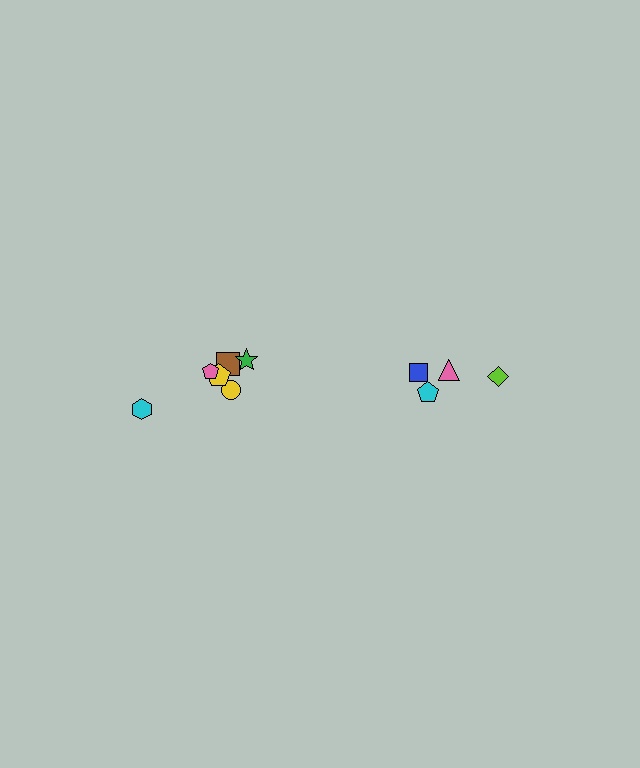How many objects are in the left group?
There are 6 objects.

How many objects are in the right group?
There are 4 objects.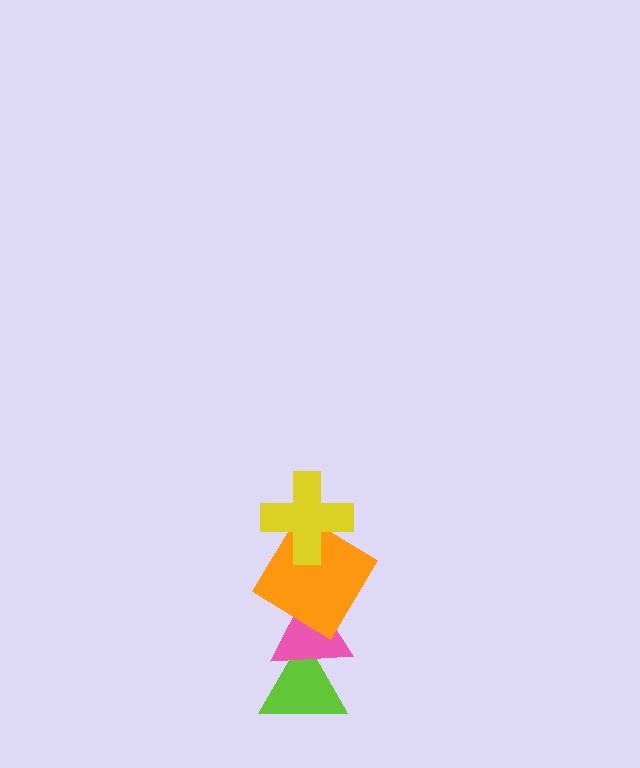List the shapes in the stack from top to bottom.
From top to bottom: the yellow cross, the orange diamond, the pink triangle, the lime triangle.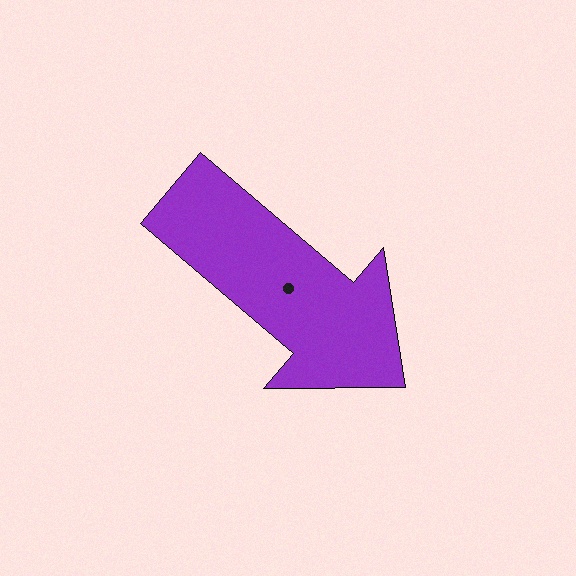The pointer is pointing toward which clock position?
Roughly 4 o'clock.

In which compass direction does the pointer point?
Southeast.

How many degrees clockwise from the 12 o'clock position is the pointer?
Approximately 130 degrees.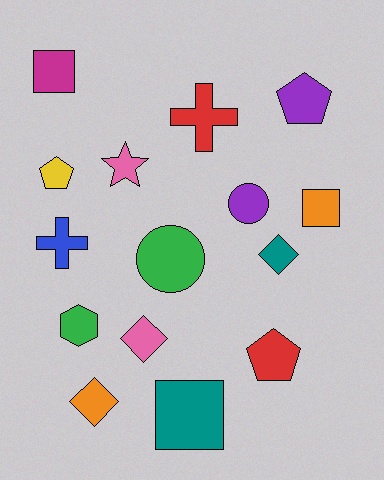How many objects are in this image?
There are 15 objects.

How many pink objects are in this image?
There are 2 pink objects.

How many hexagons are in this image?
There is 1 hexagon.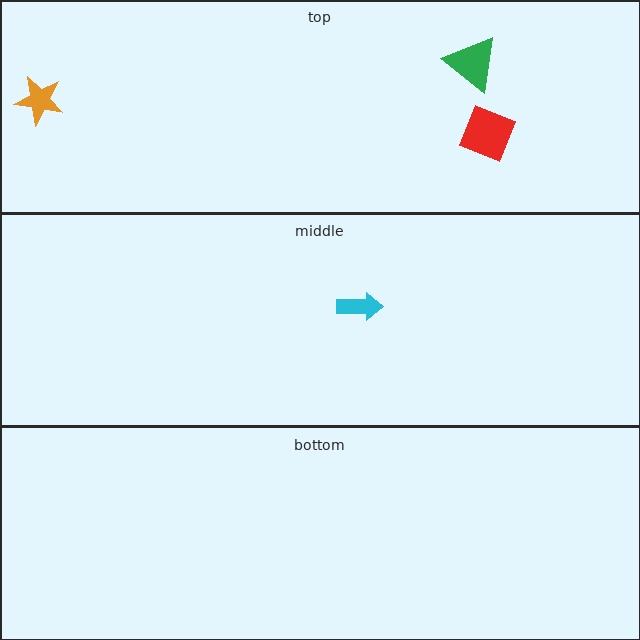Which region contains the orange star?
The top region.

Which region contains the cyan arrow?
The middle region.